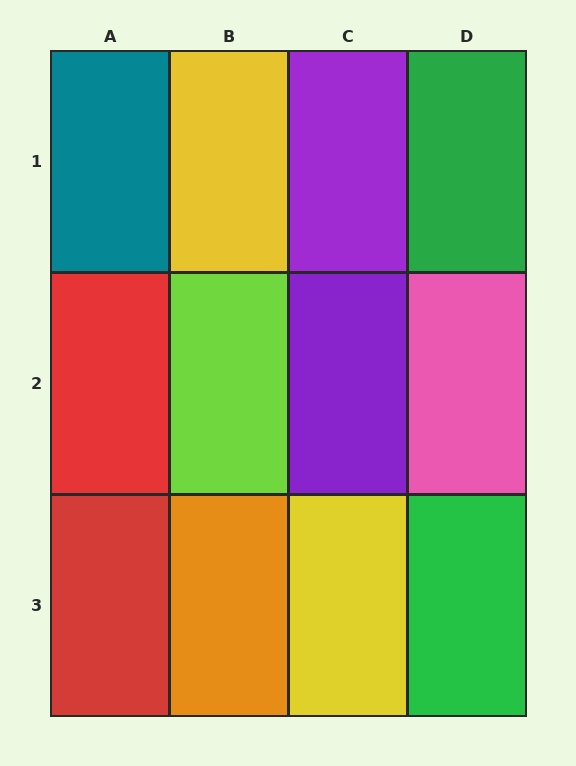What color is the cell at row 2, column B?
Lime.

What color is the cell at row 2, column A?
Red.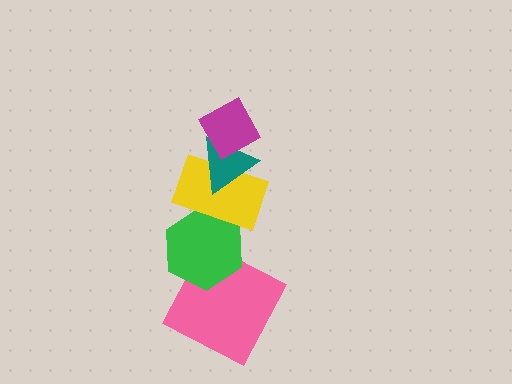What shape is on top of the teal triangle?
The magenta diamond is on top of the teal triangle.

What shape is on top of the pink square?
The green hexagon is on top of the pink square.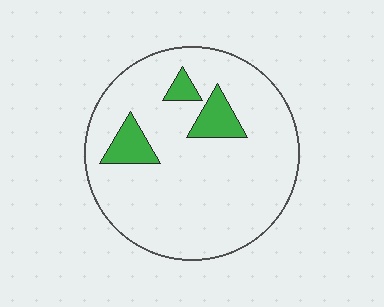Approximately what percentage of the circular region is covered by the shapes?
Approximately 10%.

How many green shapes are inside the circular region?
3.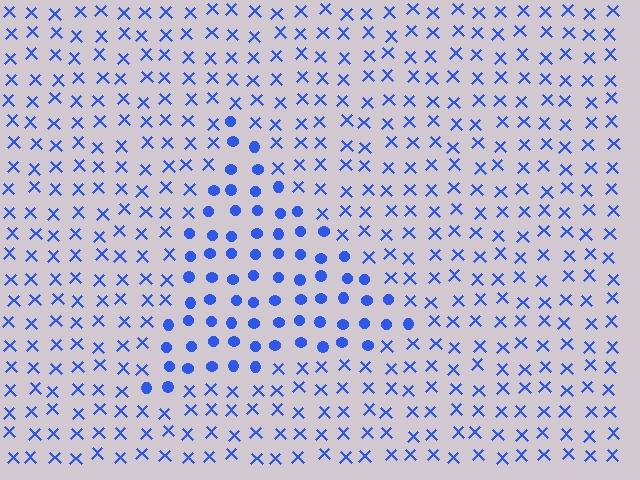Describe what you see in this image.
The image is filled with small blue elements arranged in a uniform grid. A triangle-shaped region contains circles, while the surrounding area contains X marks. The boundary is defined purely by the change in element shape.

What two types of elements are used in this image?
The image uses circles inside the triangle region and X marks outside it.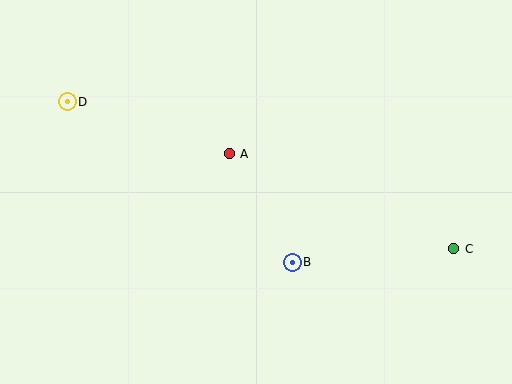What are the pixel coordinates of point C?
Point C is at (454, 249).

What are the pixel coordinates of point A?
Point A is at (229, 154).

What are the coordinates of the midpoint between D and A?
The midpoint between D and A is at (148, 128).